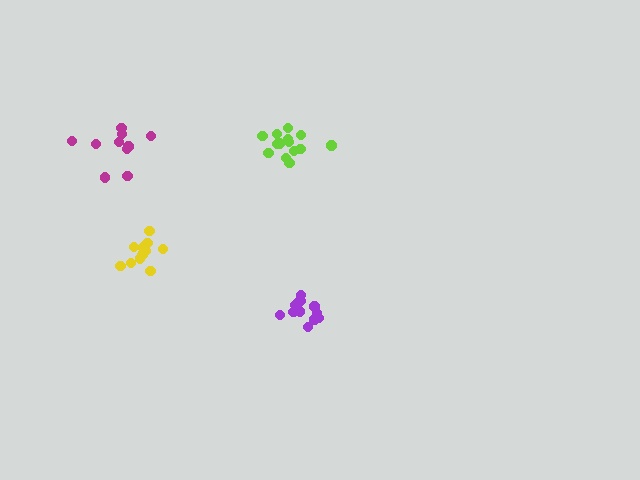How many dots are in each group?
Group 1: 14 dots, Group 2: 12 dots, Group 3: 14 dots, Group 4: 10 dots (50 total).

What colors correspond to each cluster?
The clusters are colored: lime, yellow, purple, magenta.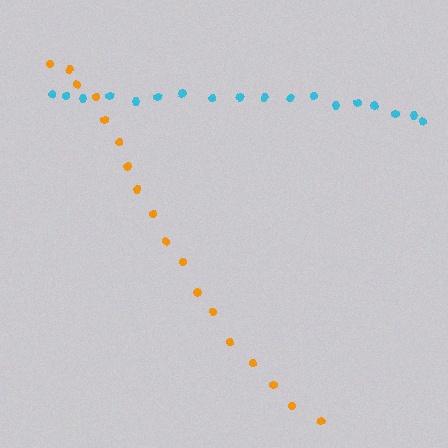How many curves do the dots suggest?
There are 2 distinct paths.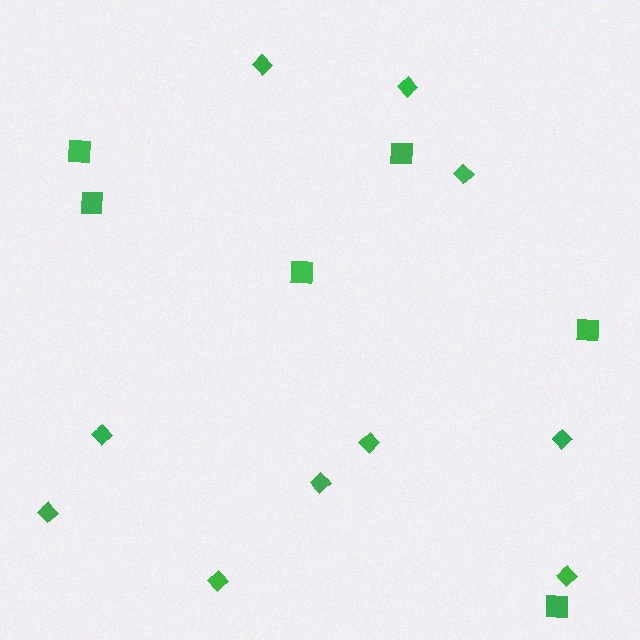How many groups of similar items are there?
There are 2 groups: one group of squares (6) and one group of diamonds (10).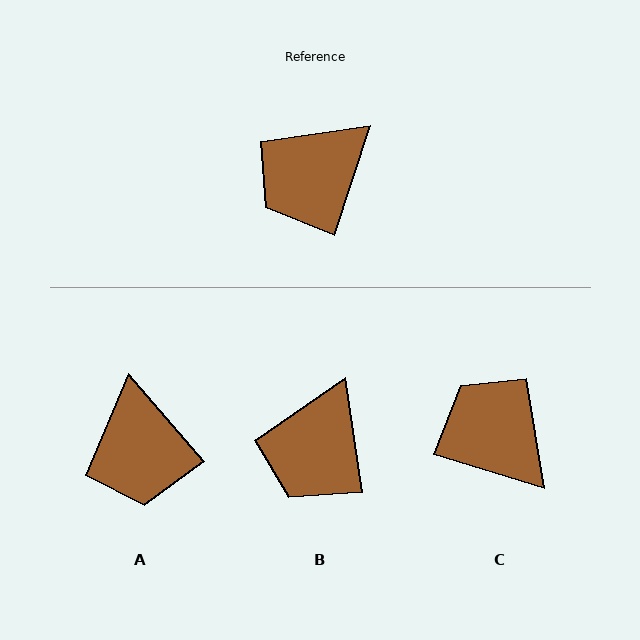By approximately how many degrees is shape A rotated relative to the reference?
Approximately 59 degrees counter-clockwise.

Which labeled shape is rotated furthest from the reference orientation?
C, about 89 degrees away.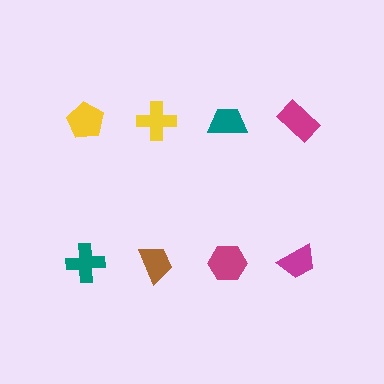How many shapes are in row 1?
4 shapes.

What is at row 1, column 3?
A teal trapezoid.